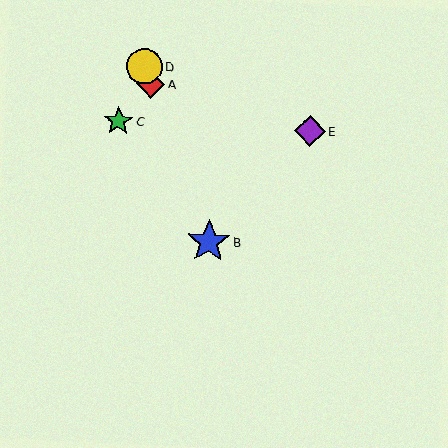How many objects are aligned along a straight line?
3 objects (A, B, D) are aligned along a straight line.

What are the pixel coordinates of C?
Object C is at (118, 121).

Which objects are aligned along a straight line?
Objects A, B, D are aligned along a straight line.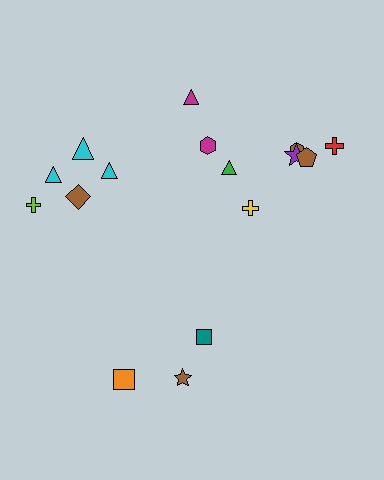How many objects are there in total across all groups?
There are 16 objects.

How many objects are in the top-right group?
There are 8 objects.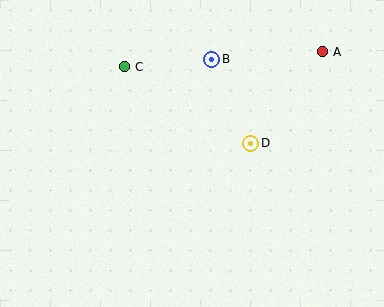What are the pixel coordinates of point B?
Point B is at (212, 59).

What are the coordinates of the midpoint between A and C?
The midpoint between A and C is at (224, 59).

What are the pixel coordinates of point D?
Point D is at (251, 143).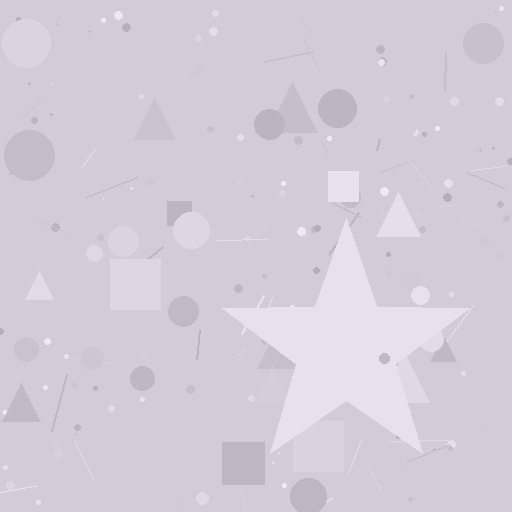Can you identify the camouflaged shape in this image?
The camouflaged shape is a star.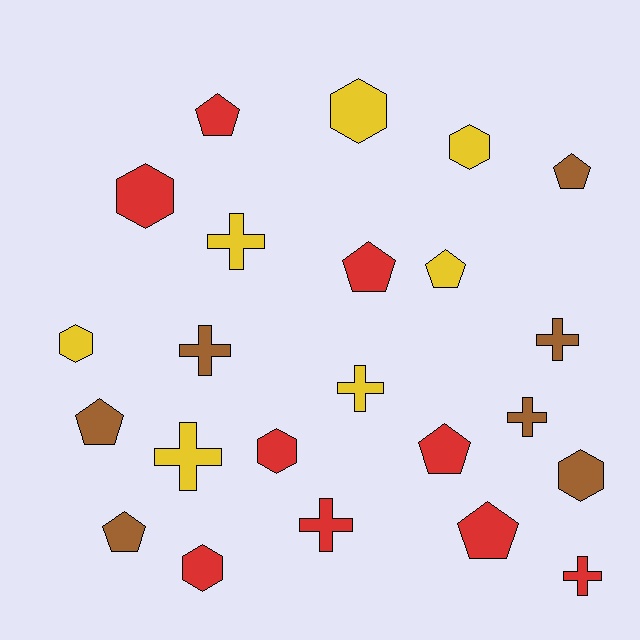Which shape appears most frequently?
Pentagon, with 8 objects.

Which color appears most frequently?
Red, with 9 objects.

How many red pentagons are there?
There are 4 red pentagons.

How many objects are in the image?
There are 23 objects.